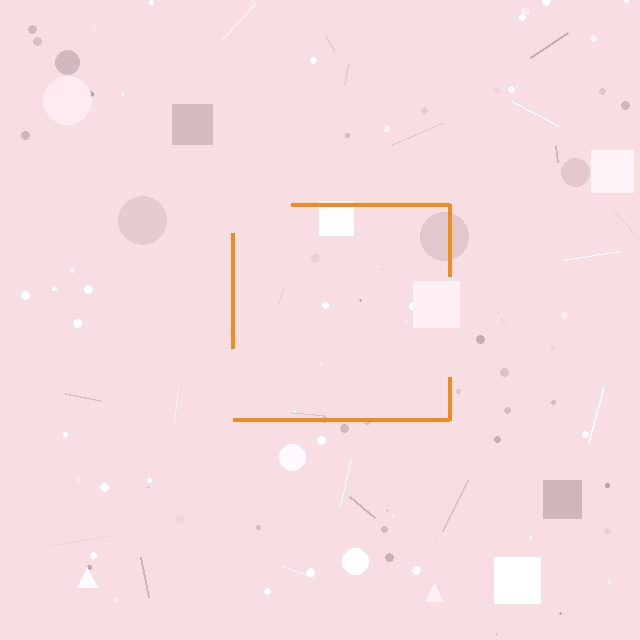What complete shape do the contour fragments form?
The contour fragments form a square.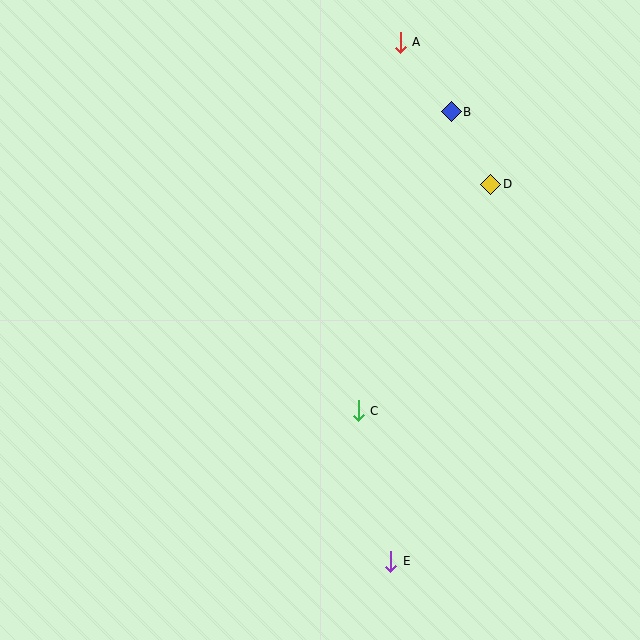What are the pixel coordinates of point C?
Point C is at (358, 411).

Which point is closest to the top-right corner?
Point B is closest to the top-right corner.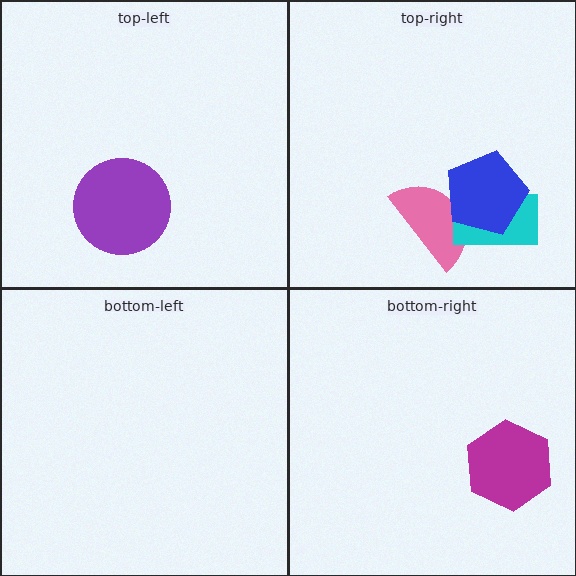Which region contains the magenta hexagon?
The bottom-right region.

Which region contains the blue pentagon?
The top-right region.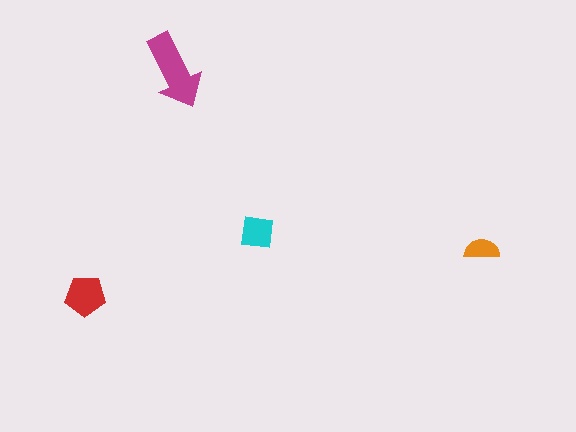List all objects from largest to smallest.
The magenta arrow, the red pentagon, the cyan square, the orange semicircle.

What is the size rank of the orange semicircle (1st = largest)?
4th.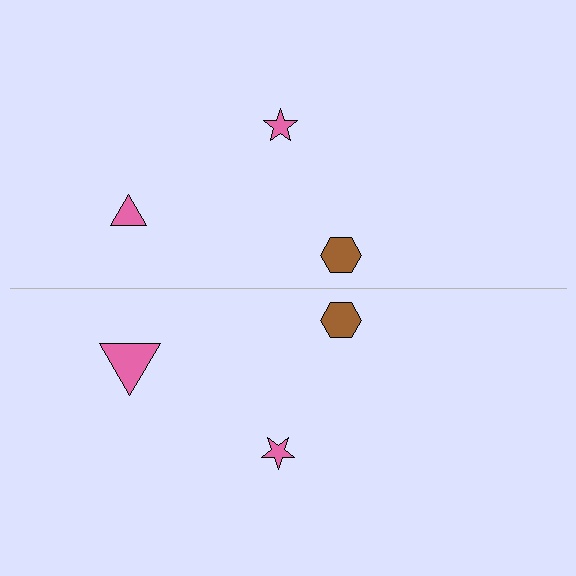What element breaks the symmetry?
The pink triangle on the bottom side has a different size than its mirror counterpart.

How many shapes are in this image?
There are 6 shapes in this image.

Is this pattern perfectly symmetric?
No, the pattern is not perfectly symmetric. The pink triangle on the bottom side has a different size than its mirror counterpart.